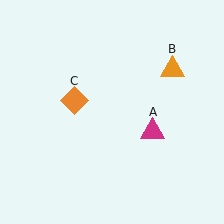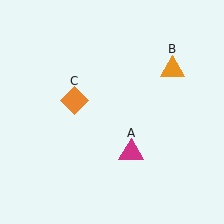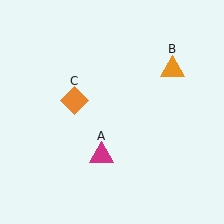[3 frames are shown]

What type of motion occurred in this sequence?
The magenta triangle (object A) rotated clockwise around the center of the scene.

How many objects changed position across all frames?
1 object changed position: magenta triangle (object A).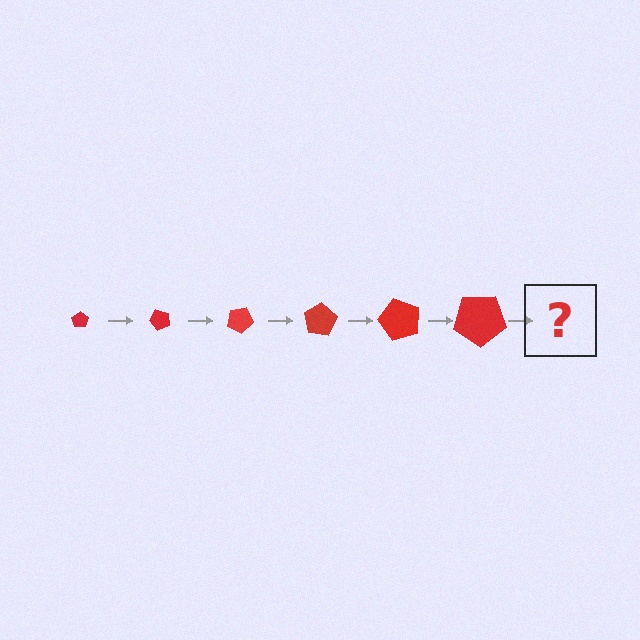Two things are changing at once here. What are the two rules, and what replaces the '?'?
The two rules are that the pentagon grows larger each step and it rotates 50 degrees each step. The '?' should be a pentagon, larger than the previous one and rotated 300 degrees from the start.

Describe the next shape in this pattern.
It should be a pentagon, larger than the previous one and rotated 300 degrees from the start.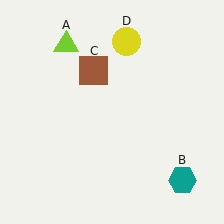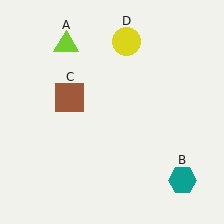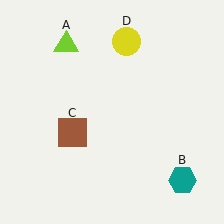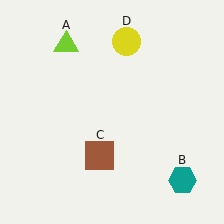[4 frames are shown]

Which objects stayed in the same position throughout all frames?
Lime triangle (object A) and teal hexagon (object B) and yellow circle (object D) remained stationary.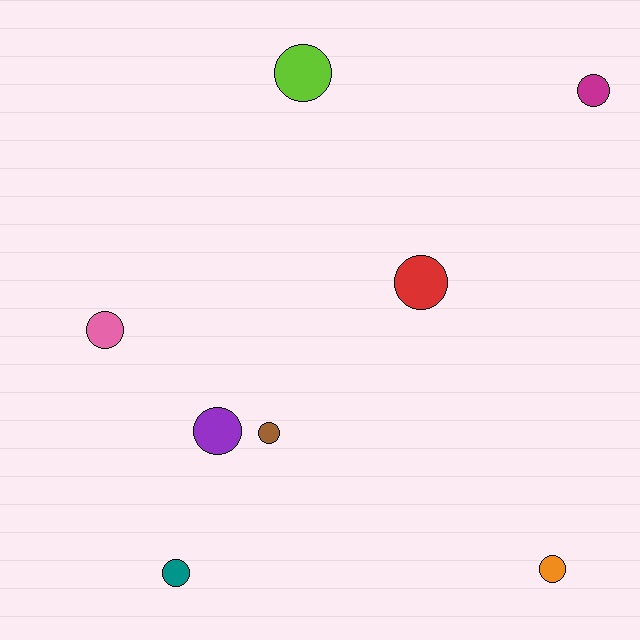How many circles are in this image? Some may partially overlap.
There are 8 circles.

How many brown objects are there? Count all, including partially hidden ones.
There is 1 brown object.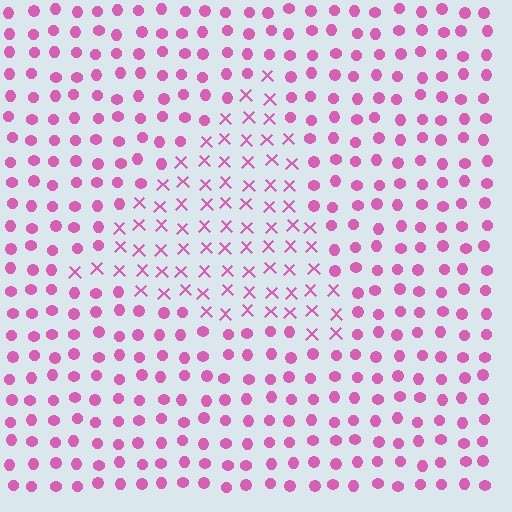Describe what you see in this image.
The image is filled with small pink elements arranged in a uniform grid. A triangle-shaped region contains X marks, while the surrounding area contains circles. The boundary is defined purely by the change in element shape.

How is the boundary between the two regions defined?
The boundary is defined by a change in element shape: X marks inside vs. circles outside. All elements share the same color and spacing.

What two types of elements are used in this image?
The image uses X marks inside the triangle region and circles outside it.